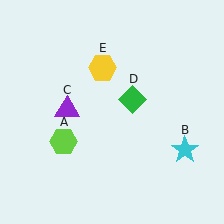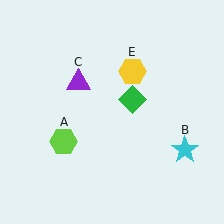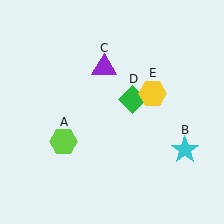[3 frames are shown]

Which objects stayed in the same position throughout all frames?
Lime hexagon (object A) and cyan star (object B) and green diamond (object D) remained stationary.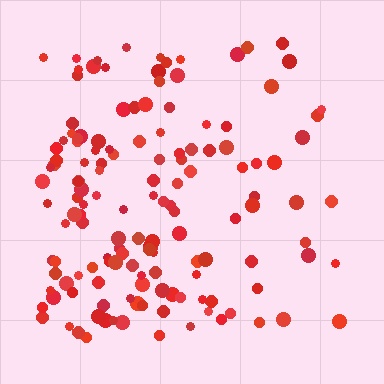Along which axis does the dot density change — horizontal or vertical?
Horizontal.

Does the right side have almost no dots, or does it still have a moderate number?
Still a moderate number, just noticeably fewer than the left.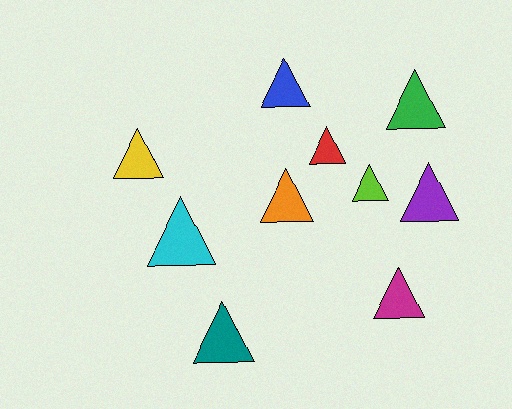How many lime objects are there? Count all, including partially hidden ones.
There is 1 lime object.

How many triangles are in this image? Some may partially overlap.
There are 10 triangles.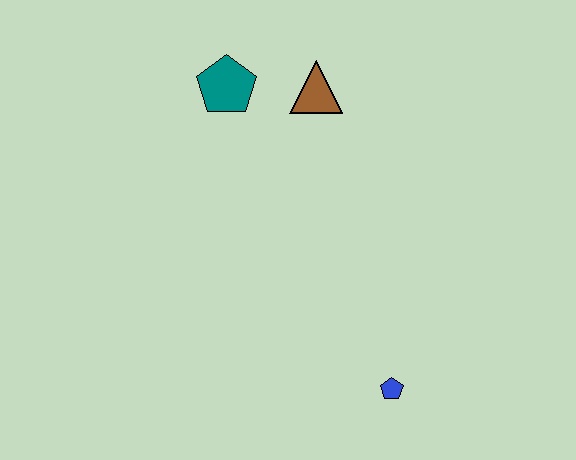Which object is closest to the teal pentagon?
The brown triangle is closest to the teal pentagon.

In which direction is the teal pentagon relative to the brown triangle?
The teal pentagon is to the left of the brown triangle.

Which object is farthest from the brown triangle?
The blue pentagon is farthest from the brown triangle.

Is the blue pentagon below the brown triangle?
Yes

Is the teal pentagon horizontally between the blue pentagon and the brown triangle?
No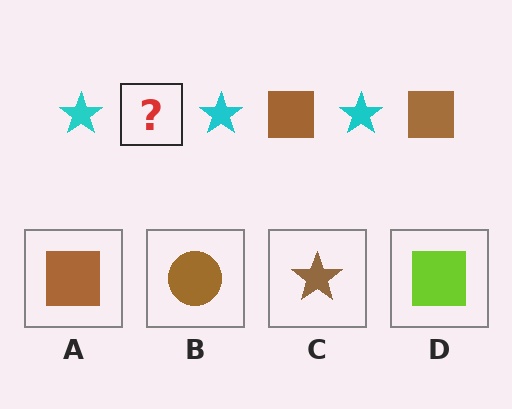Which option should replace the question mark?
Option A.